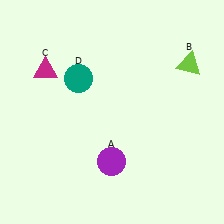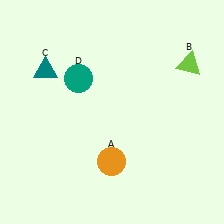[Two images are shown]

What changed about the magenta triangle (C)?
In Image 1, C is magenta. In Image 2, it changed to teal.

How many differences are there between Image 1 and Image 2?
There are 2 differences between the two images.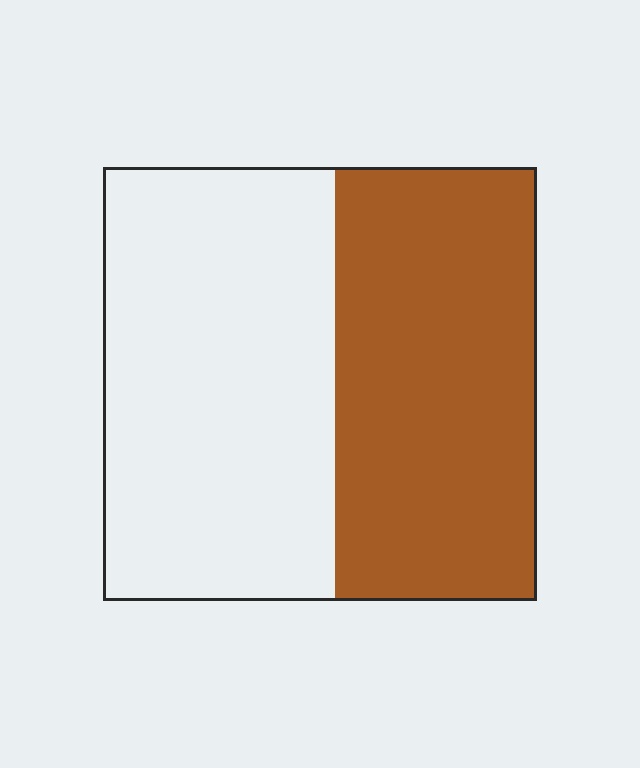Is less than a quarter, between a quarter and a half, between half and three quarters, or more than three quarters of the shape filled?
Between a quarter and a half.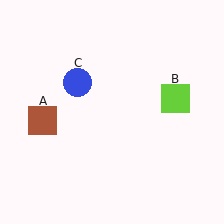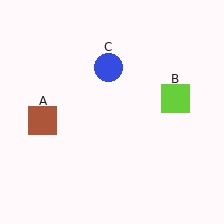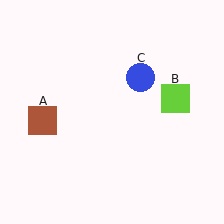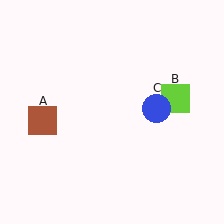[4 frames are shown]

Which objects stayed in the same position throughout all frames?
Brown square (object A) and lime square (object B) remained stationary.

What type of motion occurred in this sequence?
The blue circle (object C) rotated clockwise around the center of the scene.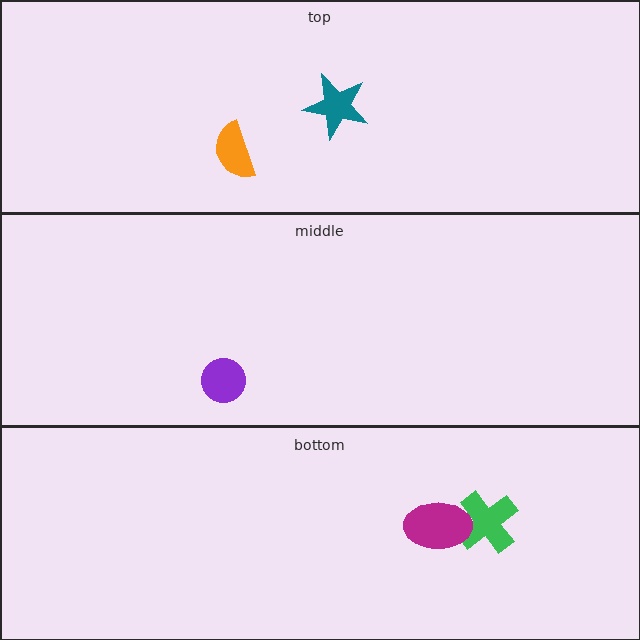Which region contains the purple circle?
The middle region.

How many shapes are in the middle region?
1.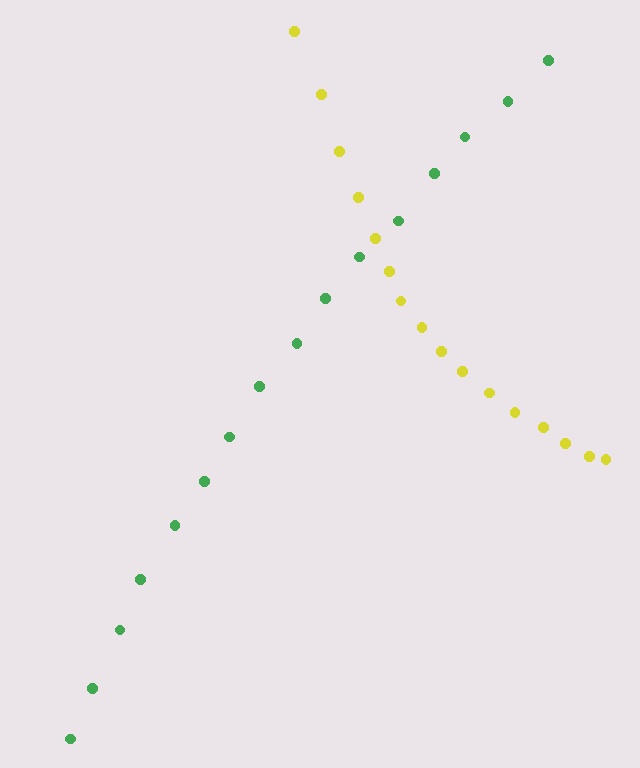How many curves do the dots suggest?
There are 2 distinct paths.